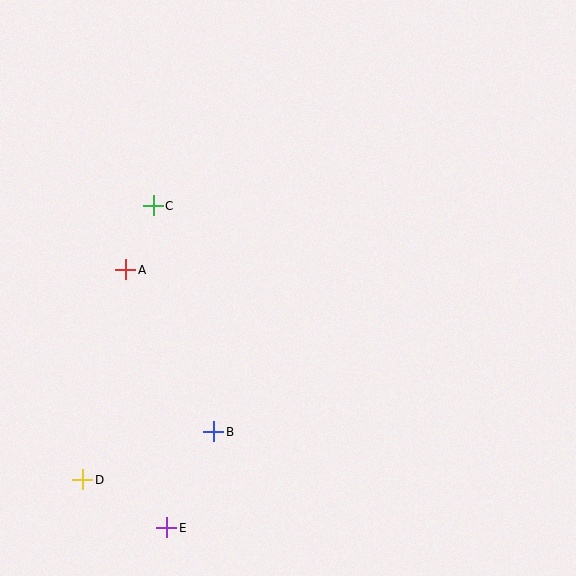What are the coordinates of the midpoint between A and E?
The midpoint between A and E is at (146, 399).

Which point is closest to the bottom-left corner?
Point D is closest to the bottom-left corner.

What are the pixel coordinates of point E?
Point E is at (167, 528).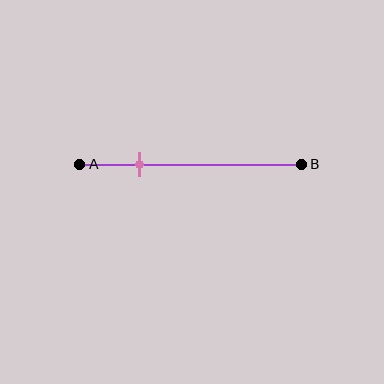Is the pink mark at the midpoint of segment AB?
No, the mark is at about 25% from A, not at the 50% midpoint.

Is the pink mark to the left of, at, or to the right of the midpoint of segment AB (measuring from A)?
The pink mark is to the left of the midpoint of segment AB.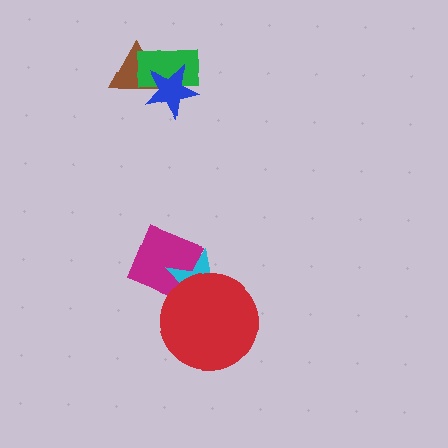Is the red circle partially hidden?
No, no other shape covers it.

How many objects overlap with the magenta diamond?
2 objects overlap with the magenta diamond.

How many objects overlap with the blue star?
2 objects overlap with the blue star.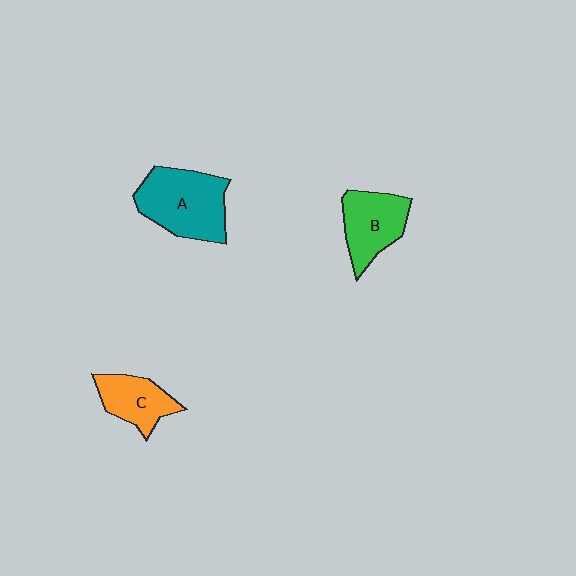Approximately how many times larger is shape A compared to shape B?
Approximately 1.4 times.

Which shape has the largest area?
Shape A (teal).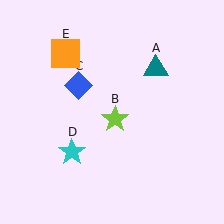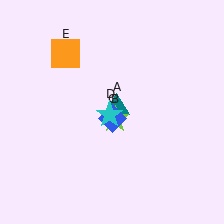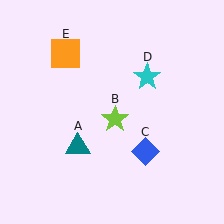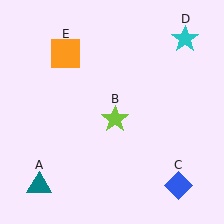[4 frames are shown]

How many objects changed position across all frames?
3 objects changed position: teal triangle (object A), blue diamond (object C), cyan star (object D).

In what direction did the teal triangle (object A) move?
The teal triangle (object A) moved down and to the left.